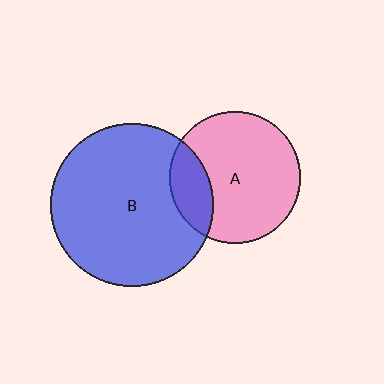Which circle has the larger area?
Circle B (blue).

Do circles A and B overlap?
Yes.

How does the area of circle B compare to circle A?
Approximately 1.6 times.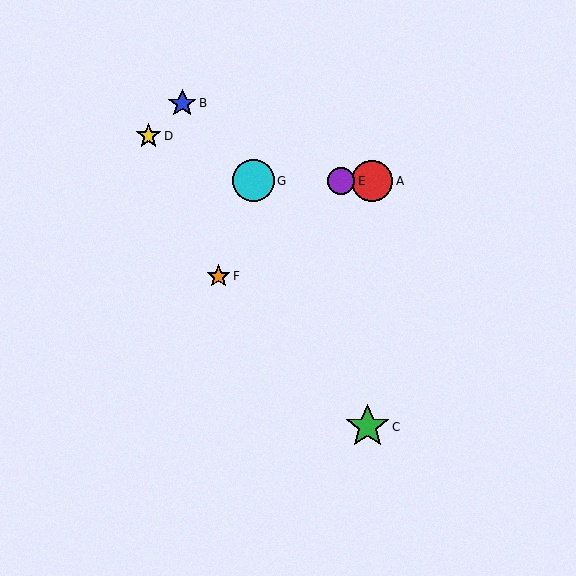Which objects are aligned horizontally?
Objects A, E, G are aligned horizontally.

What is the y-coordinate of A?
Object A is at y≈181.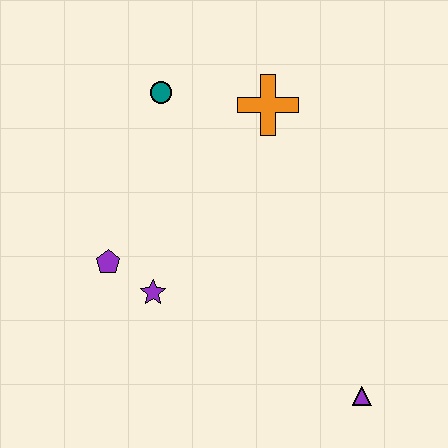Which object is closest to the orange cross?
The teal circle is closest to the orange cross.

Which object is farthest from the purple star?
The purple triangle is farthest from the purple star.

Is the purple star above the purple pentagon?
No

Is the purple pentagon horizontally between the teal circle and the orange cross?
No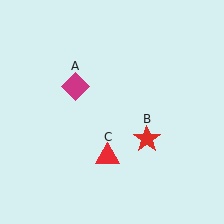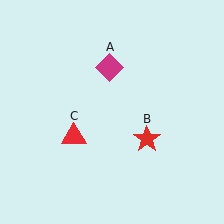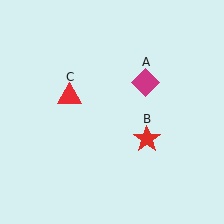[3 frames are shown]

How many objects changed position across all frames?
2 objects changed position: magenta diamond (object A), red triangle (object C).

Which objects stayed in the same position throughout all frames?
Red star (object B) remained stationary.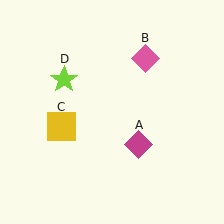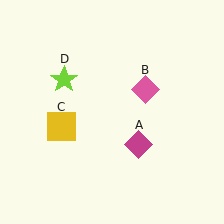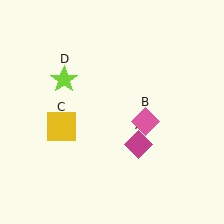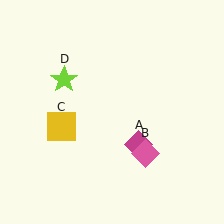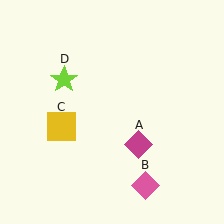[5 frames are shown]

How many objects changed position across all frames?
1 object changed position: pink diamond (object B).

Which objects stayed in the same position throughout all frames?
Magenta diamond (object A) and yellow square (object C) and lime star (object D) remained stationary.